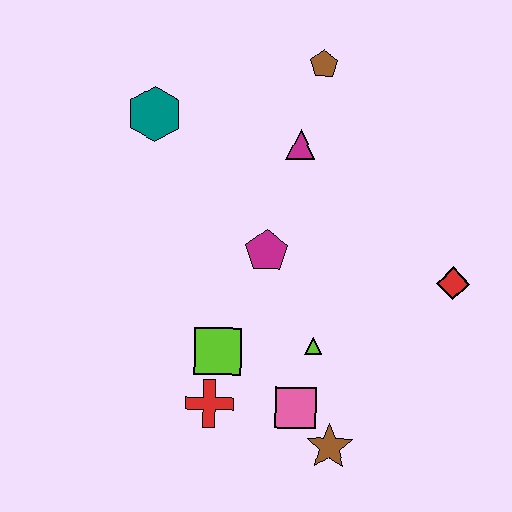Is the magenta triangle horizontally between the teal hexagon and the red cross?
No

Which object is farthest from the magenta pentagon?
The brown star is farthest from the magenta pentagon.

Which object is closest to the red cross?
The lime square is closest to the red cross.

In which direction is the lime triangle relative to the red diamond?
The lime triangle is to the left of the red diamond.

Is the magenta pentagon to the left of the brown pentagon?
Yes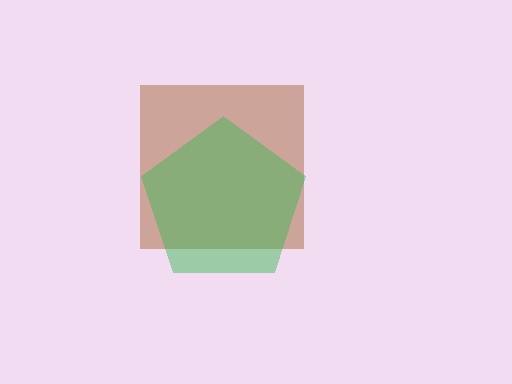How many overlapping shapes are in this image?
There are 2 overlapping shapes in the image.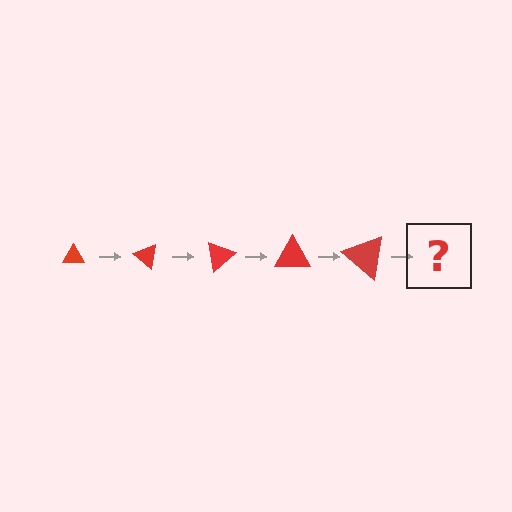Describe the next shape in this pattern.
It should be a triangle, larger than the previous one and rotated 200 degrees from the start.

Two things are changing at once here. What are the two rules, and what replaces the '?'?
The two rules are that the triangle grows larger each step and it rotates 40 degrees each step. The '?' should be a triangle, larger than the previous one and rotated 200 degrees from the start.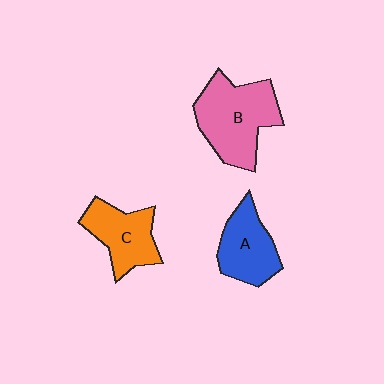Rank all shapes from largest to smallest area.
From largest to smallest: B (pink), C (orange), A (blue).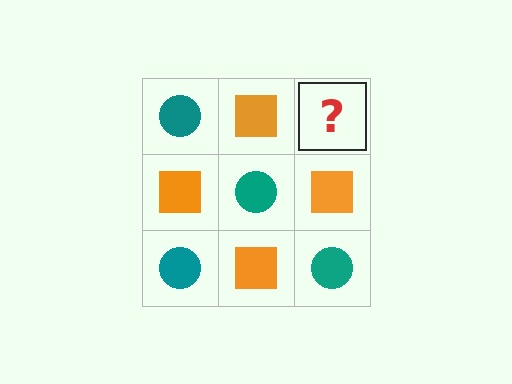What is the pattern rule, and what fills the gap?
The rule is that it alternates teal circle and orange square in a checkerboard pattern. The gap should be filled with a teal circle.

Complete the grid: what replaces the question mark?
The question mark should be replaced with a teal circle.